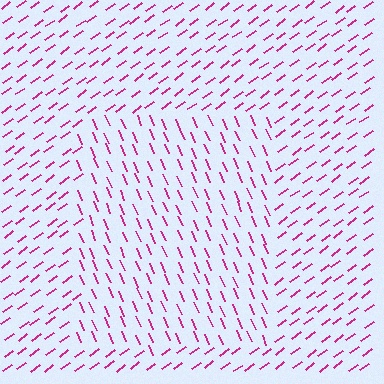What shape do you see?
I see a rectangle.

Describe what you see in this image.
The image is filled with small magenta line segments. A rectangle region in the image has lines oriented differently from the surrounding lines, creating a visible texture boundary.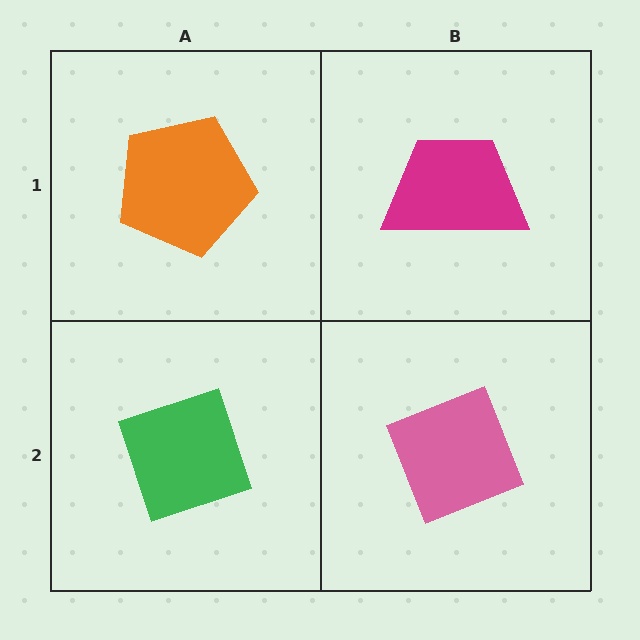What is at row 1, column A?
An orange pentagon.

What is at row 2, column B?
A pink diamond.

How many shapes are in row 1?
2 shapes.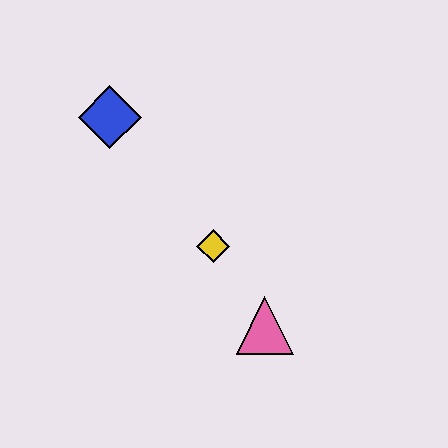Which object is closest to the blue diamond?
The yellow diamond is closest to the blue diamond.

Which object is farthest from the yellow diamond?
The blue diamond is farthest from the yellow diamond.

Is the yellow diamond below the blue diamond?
Yes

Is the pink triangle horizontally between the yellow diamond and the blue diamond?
No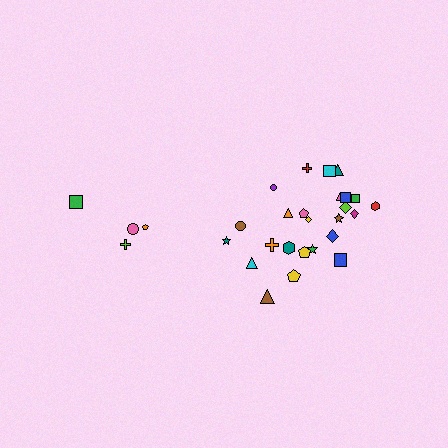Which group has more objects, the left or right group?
The right group.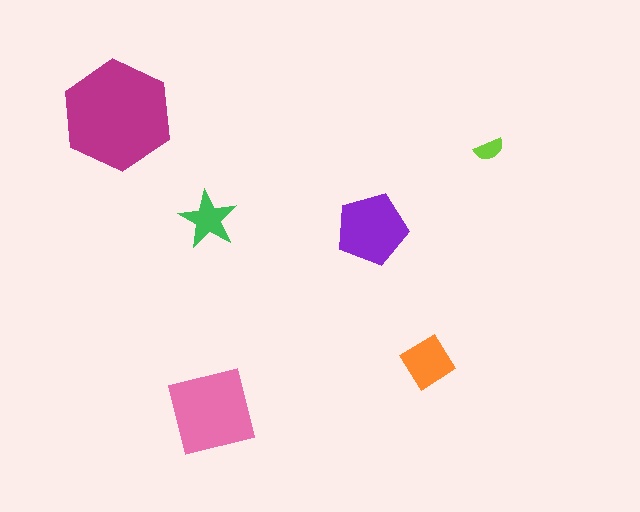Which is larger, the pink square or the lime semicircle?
The pink square.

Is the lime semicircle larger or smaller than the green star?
Smaller.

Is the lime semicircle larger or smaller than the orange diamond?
Smaller.